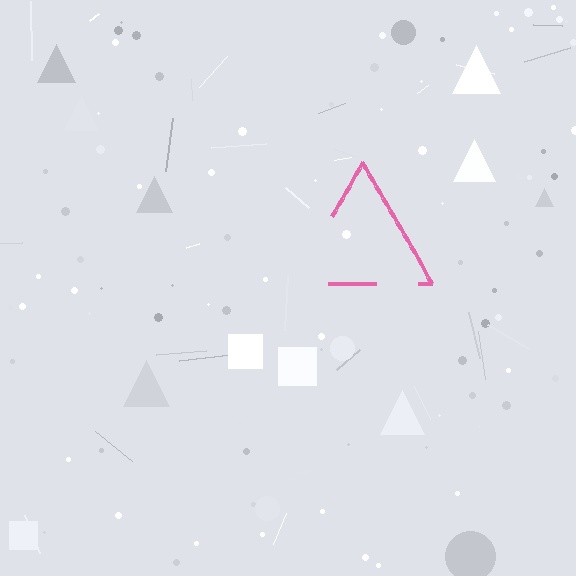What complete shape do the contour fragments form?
The contour fragments form a triangle.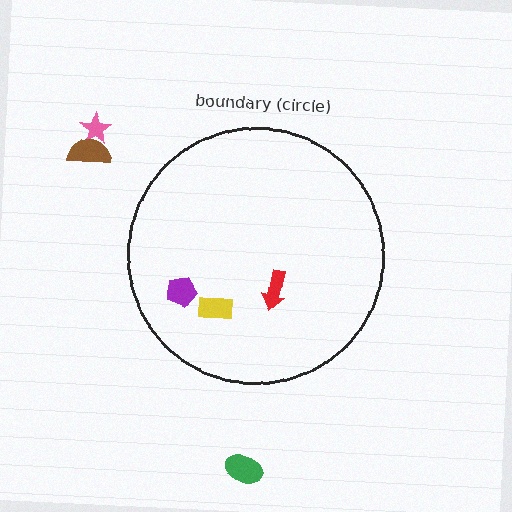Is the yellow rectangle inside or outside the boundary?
Inside.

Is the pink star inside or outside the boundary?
Outside.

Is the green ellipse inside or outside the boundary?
Outside.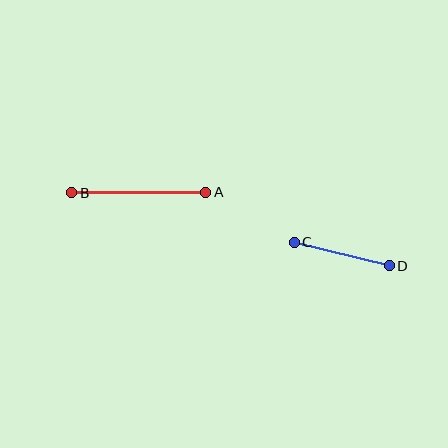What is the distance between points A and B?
The distance is approximately 134 pixels.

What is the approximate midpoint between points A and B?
The midpoint is at approximately (139, 192) pixels.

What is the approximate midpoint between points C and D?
The midpoint is at approximately (342, 254) pixels.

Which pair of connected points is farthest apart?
Points A and B are farthest apart.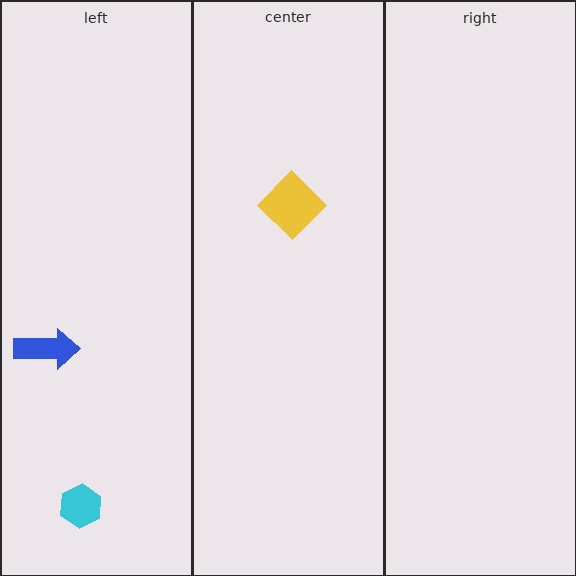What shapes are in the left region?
The blue arrow, the cyan hexagon.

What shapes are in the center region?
The yellow diamond.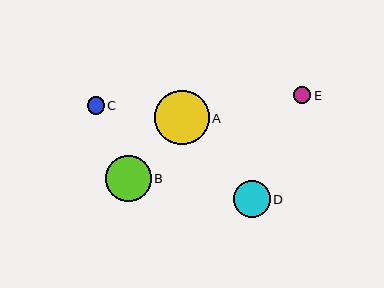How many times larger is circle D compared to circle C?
Circle D is approximately 2.1 times the size of circle C.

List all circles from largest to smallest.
From largest to smallest: A, B, D, C, E.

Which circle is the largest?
Circle A is the largest with a size of approximately 54 pixels.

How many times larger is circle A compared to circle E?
Circle A is approximately 3.2 times the size of circle E.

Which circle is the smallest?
Circle E is the smallest with a size of approximately 17 pixels.